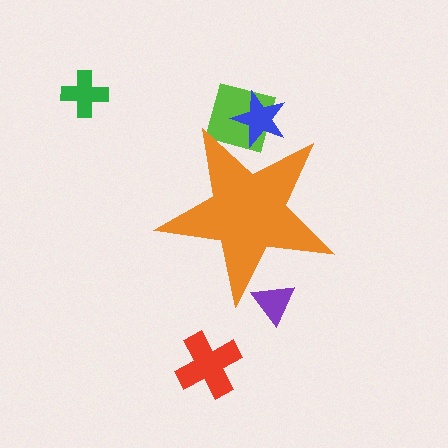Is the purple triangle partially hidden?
Yes, the purple triangle is partially hidden behind the orange star.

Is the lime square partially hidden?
Yes, the lime square is partially hidden behind the orange star.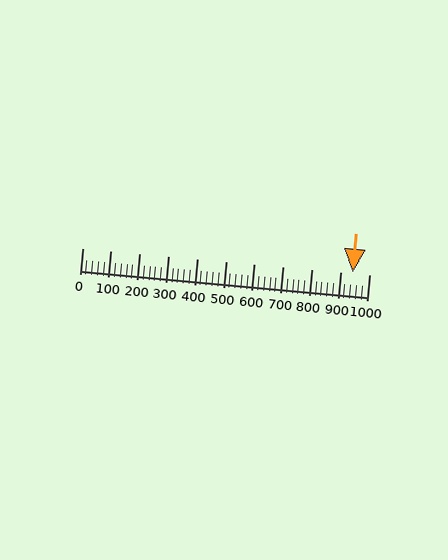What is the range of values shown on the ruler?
The ruler shows values from 0 to 1000.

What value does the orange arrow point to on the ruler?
The orange arrow points to approximately 942.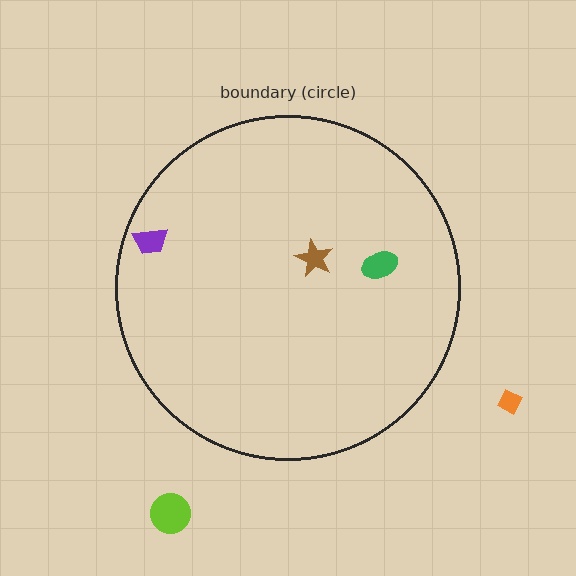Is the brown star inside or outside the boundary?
Inside.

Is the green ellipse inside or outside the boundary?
Inside.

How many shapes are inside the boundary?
3 inside, 2 outside.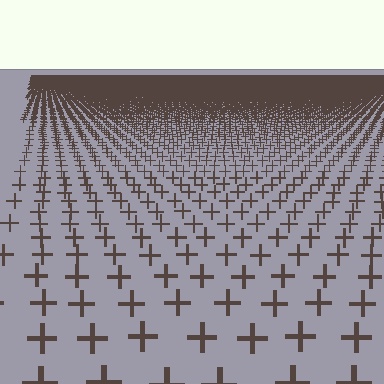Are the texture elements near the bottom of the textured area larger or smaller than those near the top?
Larger. Near the bottom, elements are closer to the viewer and appear at a bigger on-screen size.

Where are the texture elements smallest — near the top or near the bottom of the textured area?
Near the top.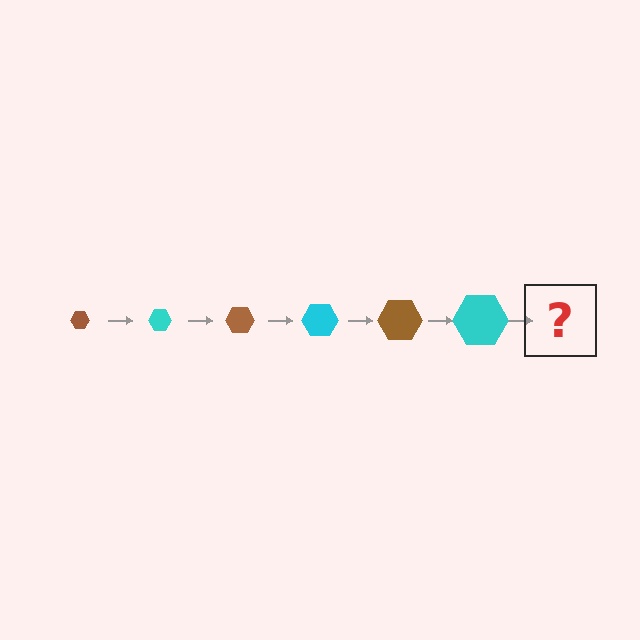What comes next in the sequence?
The next element should be a brown hexagon, larger than the previous one.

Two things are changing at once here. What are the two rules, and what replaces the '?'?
The two rules are that the hexagon grows larger each step and the color cycles through brown and cyan. The '?' should be a brown hexagon, larger than the previous one.